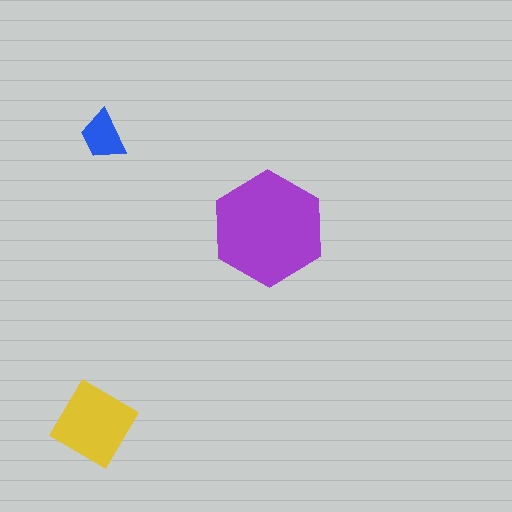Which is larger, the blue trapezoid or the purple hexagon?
The purple hexagon.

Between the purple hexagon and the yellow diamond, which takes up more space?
The purple hexagon.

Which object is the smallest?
The blue trapezoid.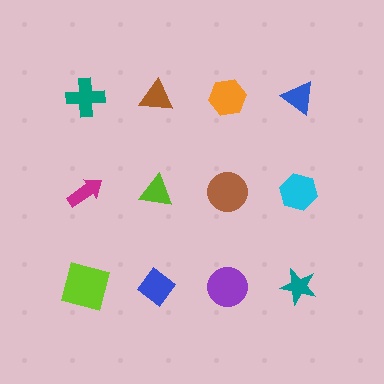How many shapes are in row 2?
4 shapes.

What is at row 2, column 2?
A lime triangle.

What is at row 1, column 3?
An orange hexagon.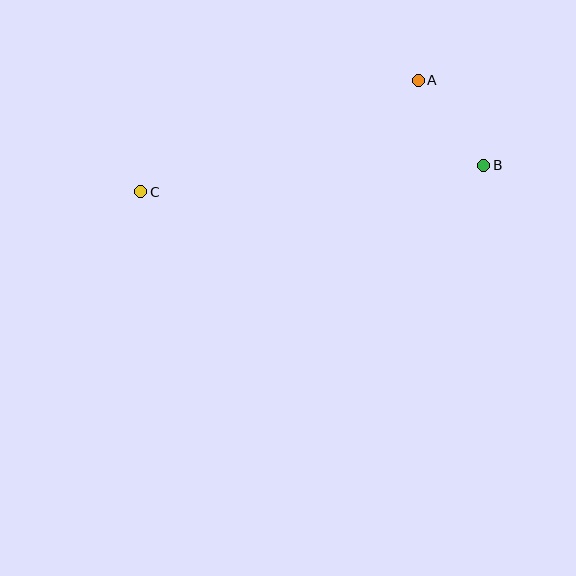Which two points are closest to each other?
Points A and B are closest to each other.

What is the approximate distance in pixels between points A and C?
The distance between A and C is approximately 299 pixels.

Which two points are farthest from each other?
Points B and C are farthest from each other.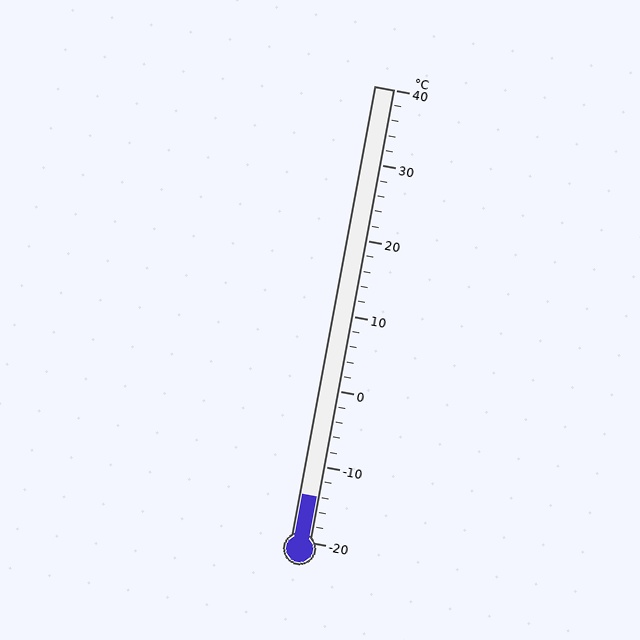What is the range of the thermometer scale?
The thermometer scale ranges from -20°C to 40°C.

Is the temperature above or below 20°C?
The temperature is below 20°C.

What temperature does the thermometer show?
The thermometer shows approximately -14°C.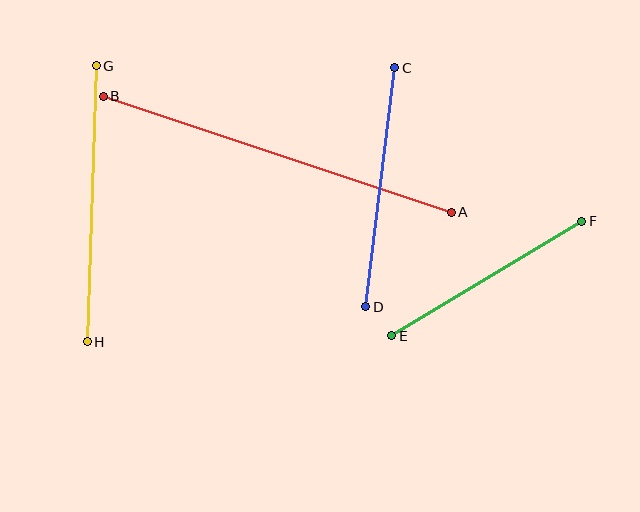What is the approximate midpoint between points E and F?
The midpoint is at approximately (487, 278) pixels.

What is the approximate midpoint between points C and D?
The midpoint is at approximately (380, 187) pixels.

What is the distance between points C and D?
The distance is approximately 241 pixels.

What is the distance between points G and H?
The distance is approximately 276 pixels.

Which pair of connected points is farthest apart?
Points A and B are farthest apart.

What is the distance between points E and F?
The distance is approximately 222 pixels.